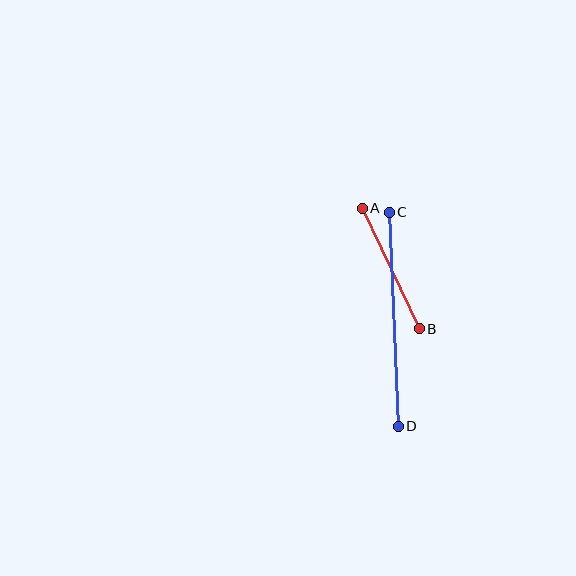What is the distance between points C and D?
The distance is approximately 214 pixels.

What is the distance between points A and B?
The distance is approximately 133 pixels.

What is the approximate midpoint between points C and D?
The midpoint is at approximately (394, 319) pixels.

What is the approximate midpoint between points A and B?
The midpoint is at approximately (391, 269) pixels.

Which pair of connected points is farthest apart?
Points C and D are farthest apart.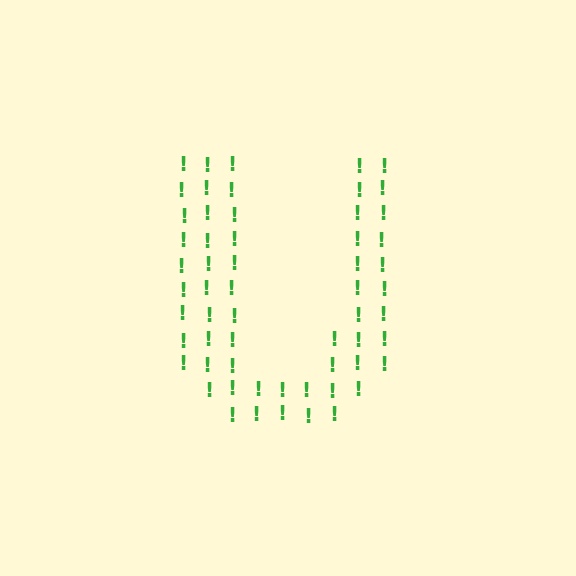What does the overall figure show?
The overall figure shows the letter U.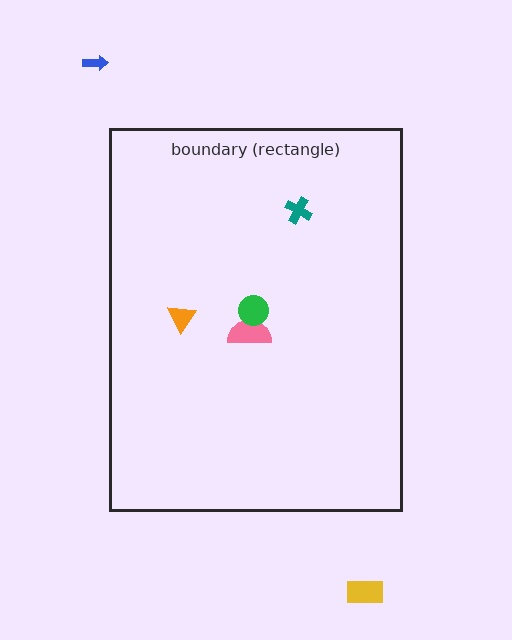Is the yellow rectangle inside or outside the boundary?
Outside.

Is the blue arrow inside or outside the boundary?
Outside.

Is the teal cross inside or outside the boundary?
Inside.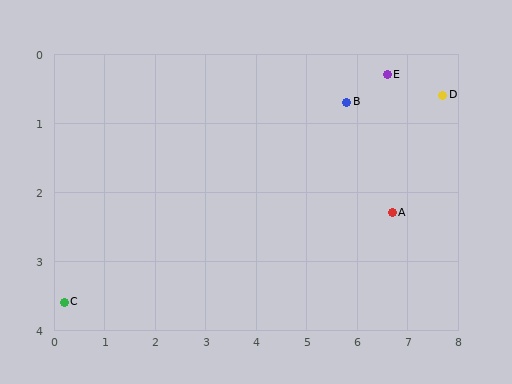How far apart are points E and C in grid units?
Points E and C are about 7.2 grid units apart.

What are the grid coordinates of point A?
Point A is at approximately (6.7, 2.3).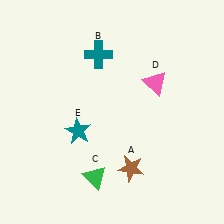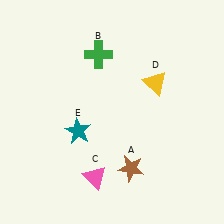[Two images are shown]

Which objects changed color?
B changed from teal to green. C changed from green to pink. D changed from pink to yellow.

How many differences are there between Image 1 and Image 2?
There are 3 differences between the two images.